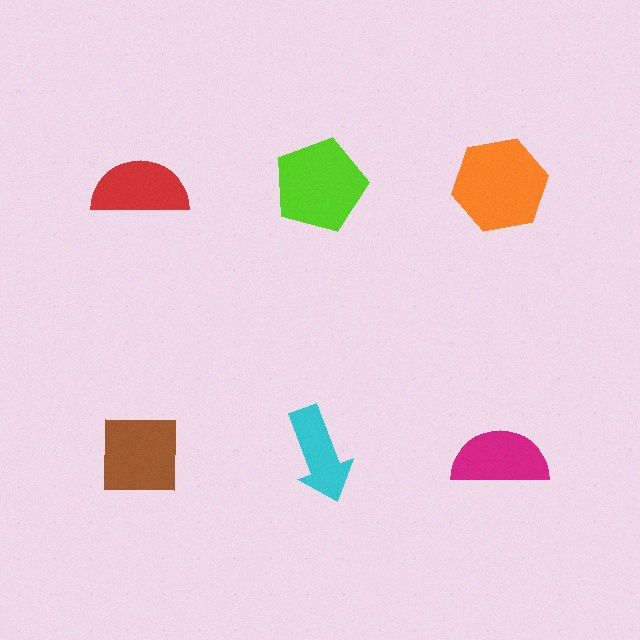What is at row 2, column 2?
A cyan arrow.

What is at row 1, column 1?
A red semicircle.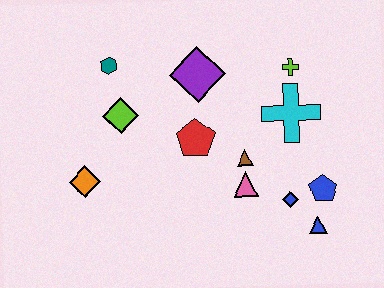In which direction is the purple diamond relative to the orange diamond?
The purple diamond is to the right of the orange diamond.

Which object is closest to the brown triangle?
The pink triangle is closest to the brown triangle.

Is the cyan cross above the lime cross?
No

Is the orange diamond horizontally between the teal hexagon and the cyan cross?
No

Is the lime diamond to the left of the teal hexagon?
No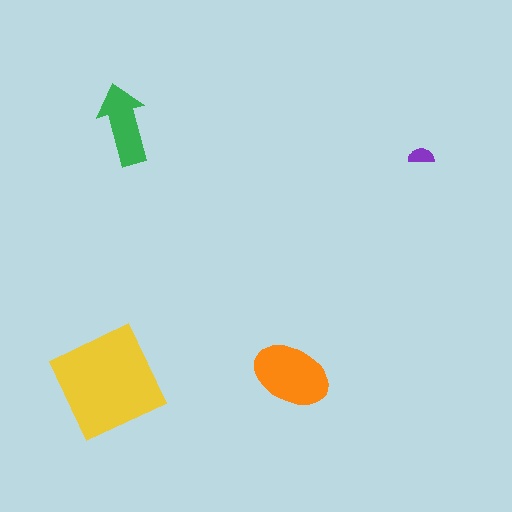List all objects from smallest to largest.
The purple semicircle, the green arrow, the orange ellipse, the yellow diamond.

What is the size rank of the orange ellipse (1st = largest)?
2nd.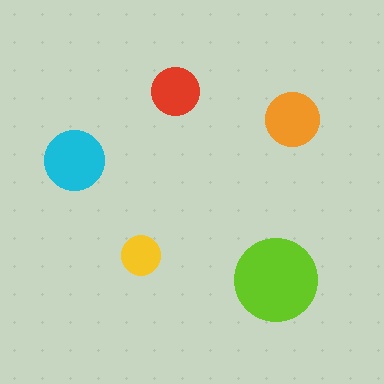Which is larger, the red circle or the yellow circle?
The red one.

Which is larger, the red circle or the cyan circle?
The cyan one.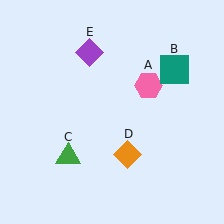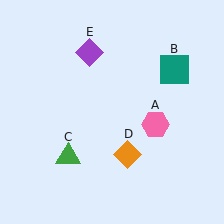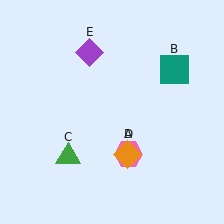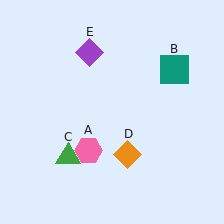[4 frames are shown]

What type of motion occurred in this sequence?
The pink hexagon (object A) rotated clockwise around the center of the scene.